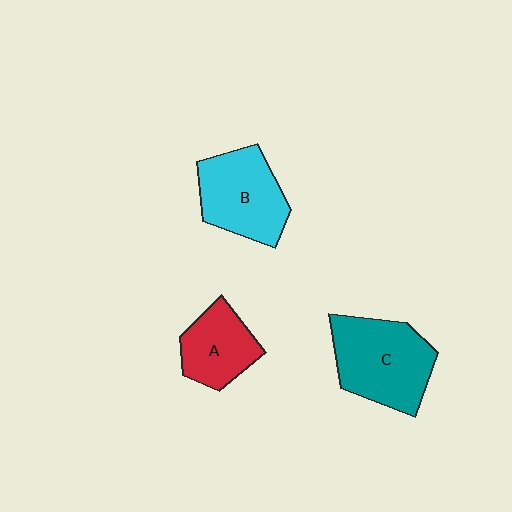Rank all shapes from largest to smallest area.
From largest to smallest: C (teal), B (cyan), A (red).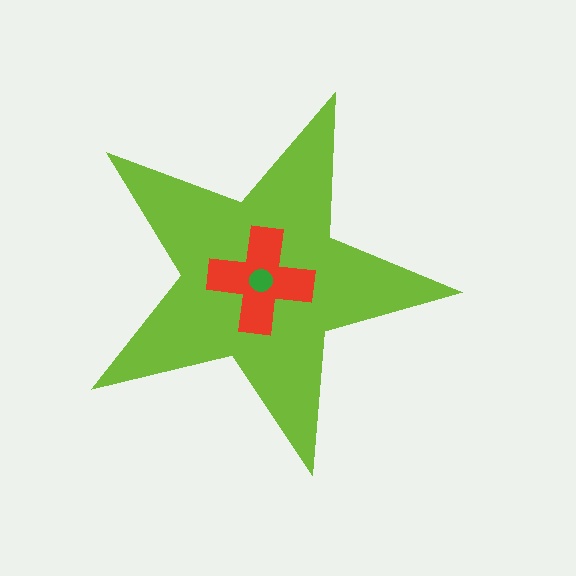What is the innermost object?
The green circle.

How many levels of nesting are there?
3.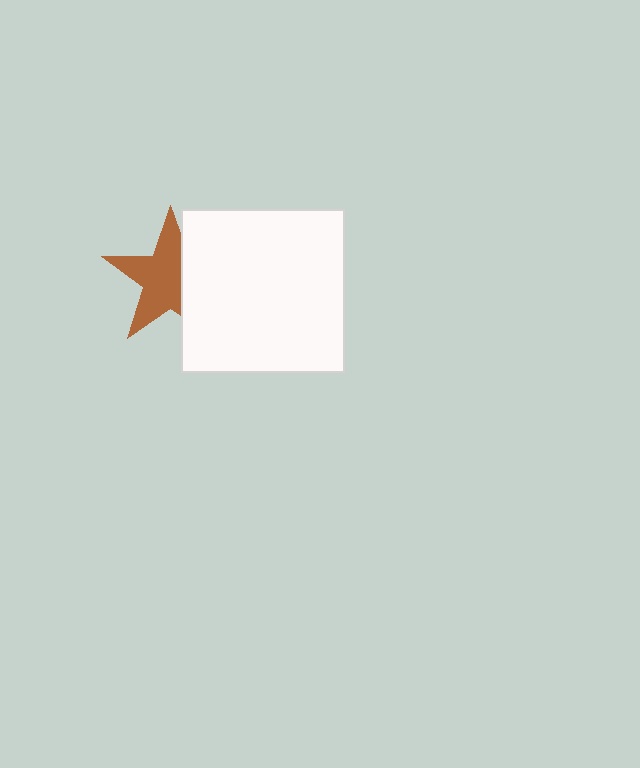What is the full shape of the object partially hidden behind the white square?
The partially hidden object is a brown star.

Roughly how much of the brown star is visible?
Most of it is visible (roughly 65%).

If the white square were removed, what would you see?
You would see the complete brown star.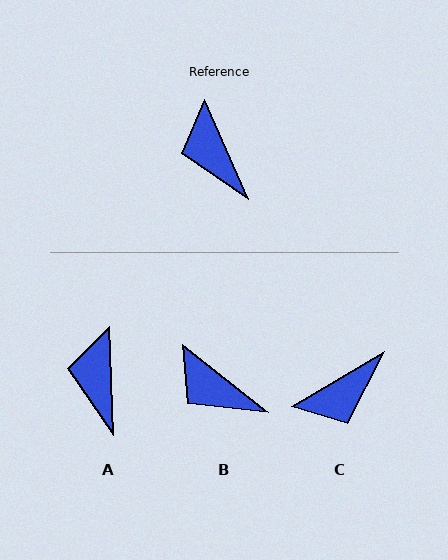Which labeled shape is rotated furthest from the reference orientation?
C, about 97 degrees away.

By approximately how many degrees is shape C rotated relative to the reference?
Approximately 97 degrees counter-clockwise.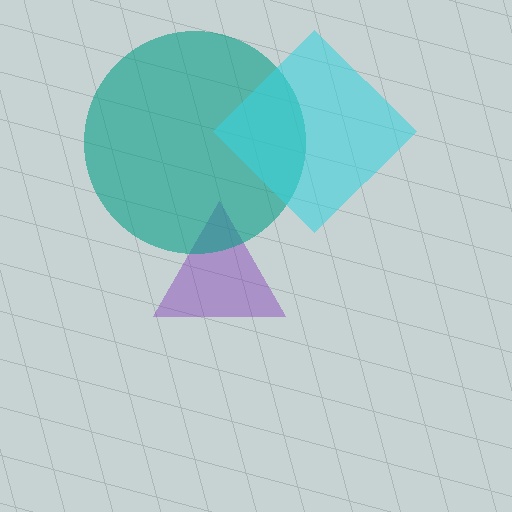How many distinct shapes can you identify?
There are 3 distinct shapes: a purple triangle, a teal circle, a cyan diamond.